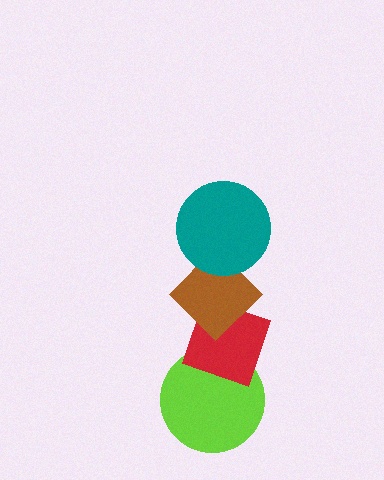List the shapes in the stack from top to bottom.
From top to bottom: the teal circle, the brown diamond, the red diamond, the lime circle.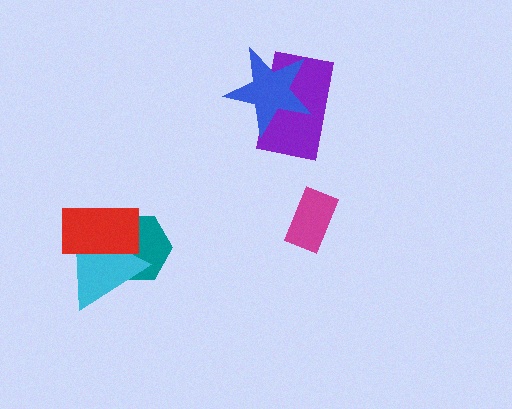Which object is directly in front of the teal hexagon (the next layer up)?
The cyan triangle is directly in front of the teal hexagon.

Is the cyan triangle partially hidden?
Yes, it is partially covered by another shape.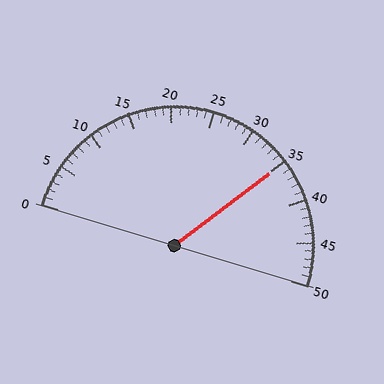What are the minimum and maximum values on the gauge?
The gauge ranges from 0 to 50.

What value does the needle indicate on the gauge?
The needle indicates approximately 35.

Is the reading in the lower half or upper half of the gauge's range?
The reading is in the upper half of the range (0 to 50).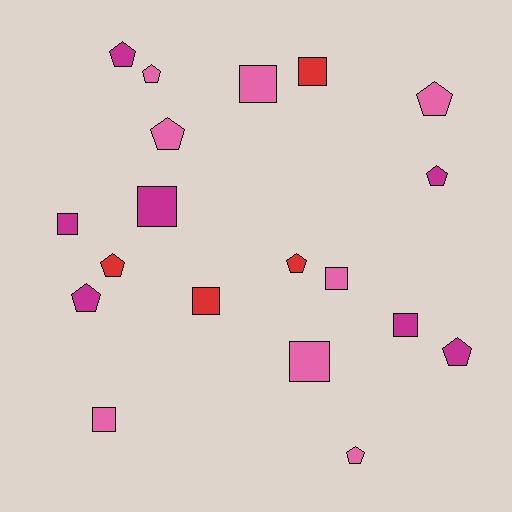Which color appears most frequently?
Pink, with 8 objects.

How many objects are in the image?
There are 19 objects.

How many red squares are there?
There are 2 red squares.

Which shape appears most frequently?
Pentagon, with 10 objects.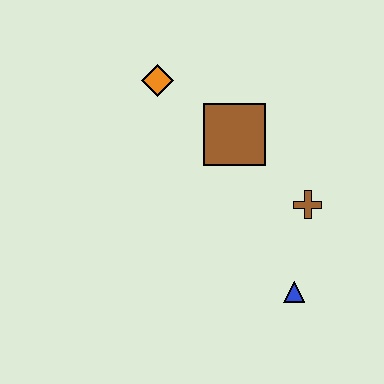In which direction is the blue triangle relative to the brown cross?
The blue triangle is below the brown cross.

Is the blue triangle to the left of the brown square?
No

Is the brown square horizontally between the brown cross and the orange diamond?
Yes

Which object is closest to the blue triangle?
The brown cross is closest to the blue triangle.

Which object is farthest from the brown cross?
The orange diamond is farthest from the brown cross.